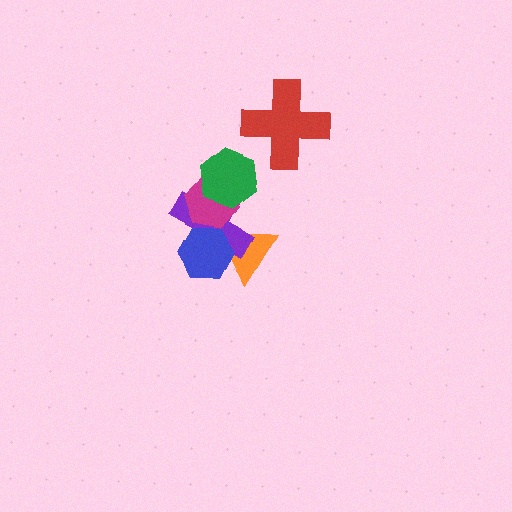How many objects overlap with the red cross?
0 objects overlap with the red cross.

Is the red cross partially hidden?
No, no other shape covers it.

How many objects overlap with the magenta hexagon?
2 objects overlap with the magenta hexagon.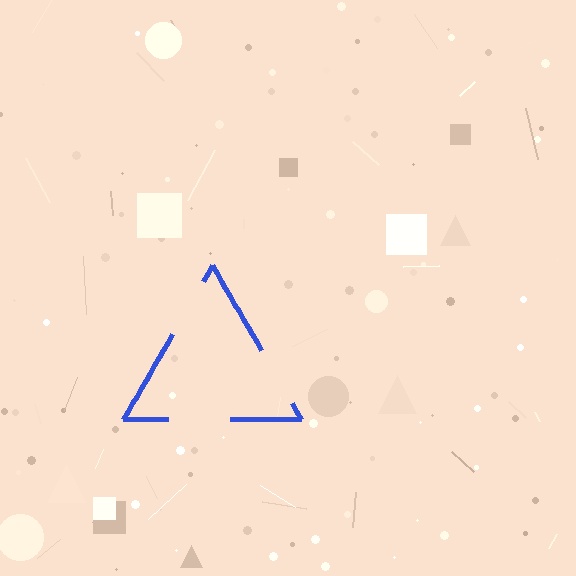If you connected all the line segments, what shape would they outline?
They would outline a triangle.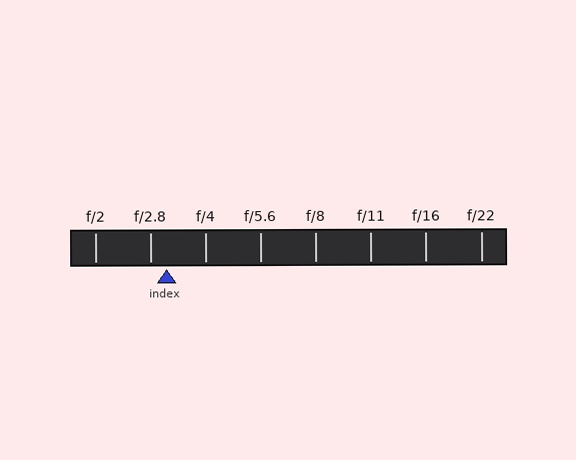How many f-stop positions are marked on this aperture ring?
There are 8 f-stop positions marked.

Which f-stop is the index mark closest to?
The index mark is closest to f/2.8.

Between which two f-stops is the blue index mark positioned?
The index mark is between f/2.8 and f/4.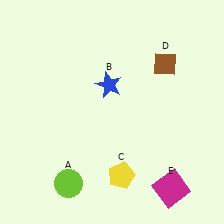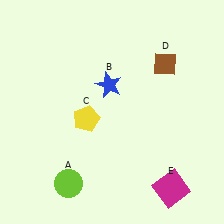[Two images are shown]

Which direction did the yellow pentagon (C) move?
The yellow pentagon (C) moved up.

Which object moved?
The yellow pentagon (C) moved up.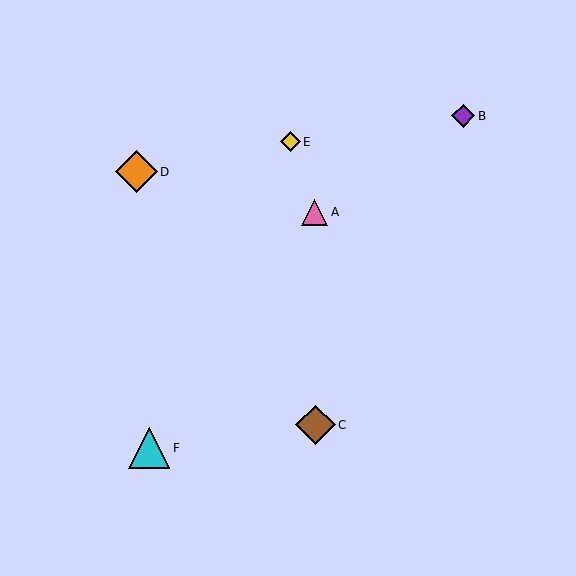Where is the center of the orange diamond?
The center of the orange diamond is at (136, 172).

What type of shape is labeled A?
Shape A is a pink triangle.